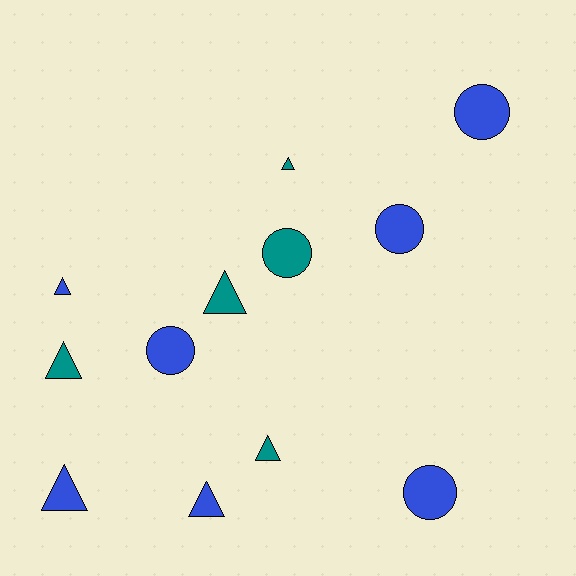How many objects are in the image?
There are 12 objects.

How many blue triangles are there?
There are 3 blue triangles.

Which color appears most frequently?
Blue, with 7 objects.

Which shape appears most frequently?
Triangle, with 7 objects.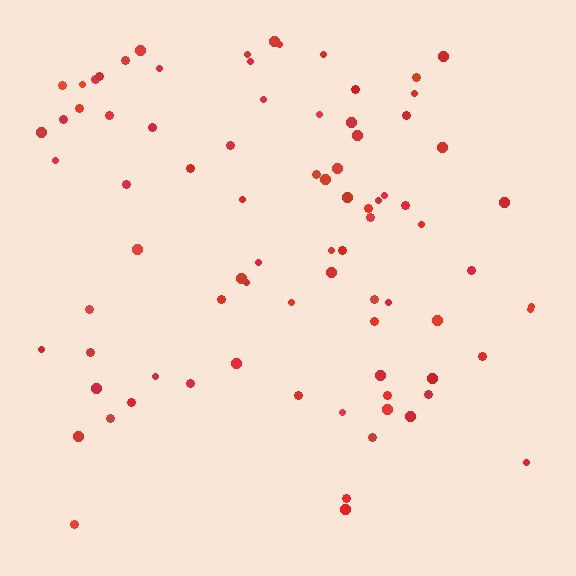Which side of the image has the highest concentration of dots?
The top.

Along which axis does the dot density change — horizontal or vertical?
Vertical.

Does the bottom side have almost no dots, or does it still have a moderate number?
Still a moderate number, just noticeably fewer than the top.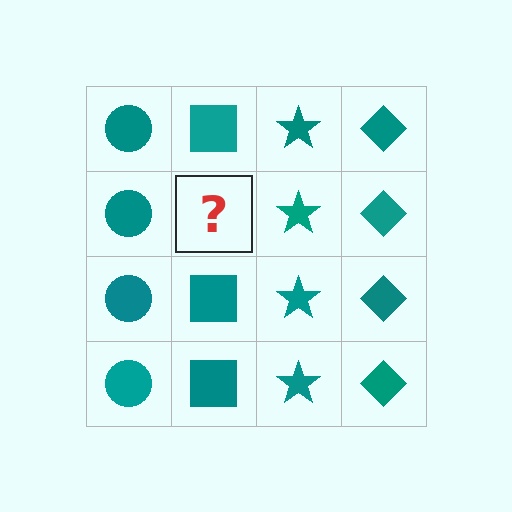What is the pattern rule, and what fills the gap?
The rule is that each column has a consistent shape. The gap should be filled with a teal square.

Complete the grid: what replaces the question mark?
The question mark should be replaced with a teal square.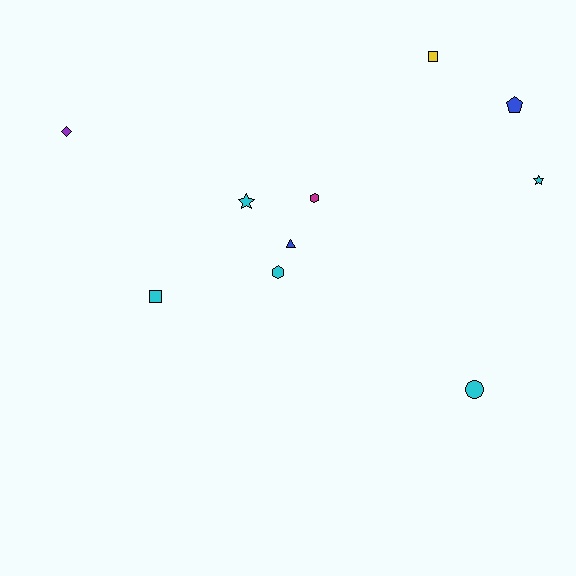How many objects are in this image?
There are 10 objects.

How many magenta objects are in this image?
There is 1 magenta object.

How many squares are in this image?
There are 2 squares.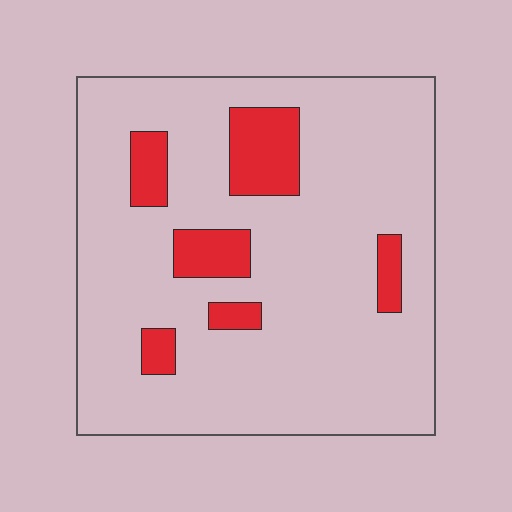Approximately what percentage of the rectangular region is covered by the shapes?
Approximately 15%.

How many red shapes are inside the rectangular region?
6.